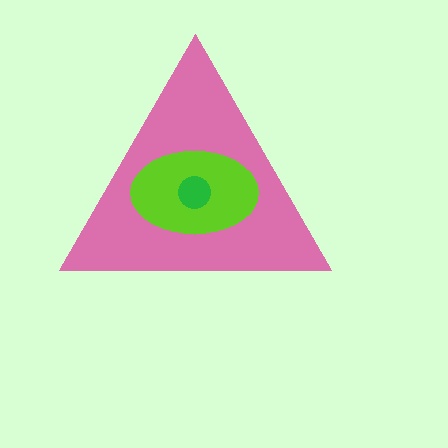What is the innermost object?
The green circle.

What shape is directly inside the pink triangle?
The lime ellipse.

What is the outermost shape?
The pink triangle.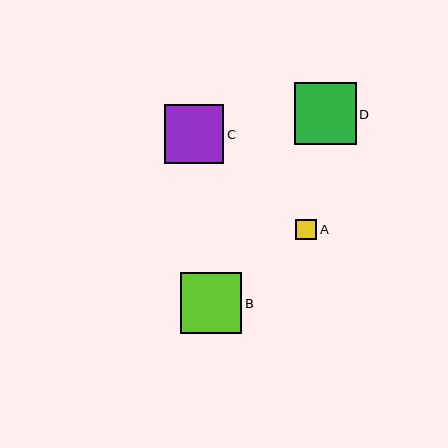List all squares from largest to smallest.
From largest to smallest: D, B, C, A.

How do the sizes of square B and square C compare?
Square B and square C are approximately the same size.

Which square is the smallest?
Square A is the smallest with a size of approximately 21 pixels.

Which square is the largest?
Square D is the largest with a size of approximately 62 pixels.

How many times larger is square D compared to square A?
Square D is approximately 3.0 times the size of square A.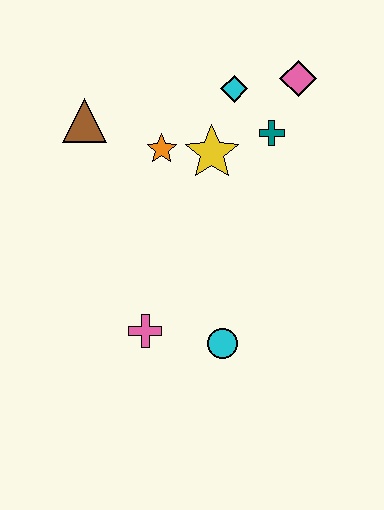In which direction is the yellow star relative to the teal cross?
The yellow star is to the left of the teal cross.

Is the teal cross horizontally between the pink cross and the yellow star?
No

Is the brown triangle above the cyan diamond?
No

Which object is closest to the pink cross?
The cyan circle is closest to the pink cross.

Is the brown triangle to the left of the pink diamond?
Yes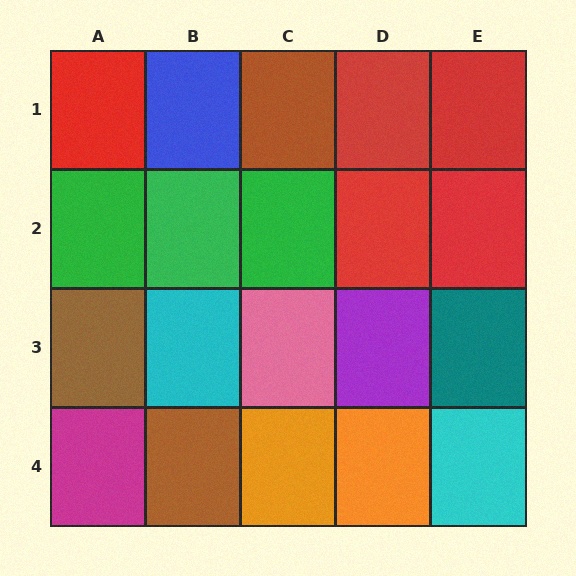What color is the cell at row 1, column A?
Red.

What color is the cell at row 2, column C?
Green.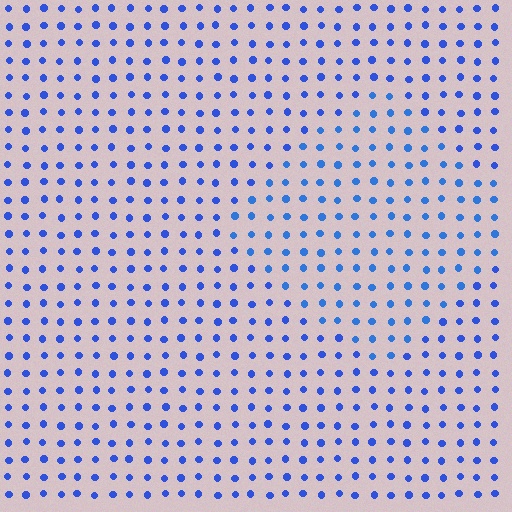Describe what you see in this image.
The image is filled with small blue elements in a uniform arrangement. A diamond-shaped region is visible where the elements are tinted to a slightly different hue, forming a subtle color boundary.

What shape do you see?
I see a diamond.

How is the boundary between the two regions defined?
The boundary is defined purely by a slight shift in hue (about 13 degrees). Spacing, size, and orientation are identical on both sides.